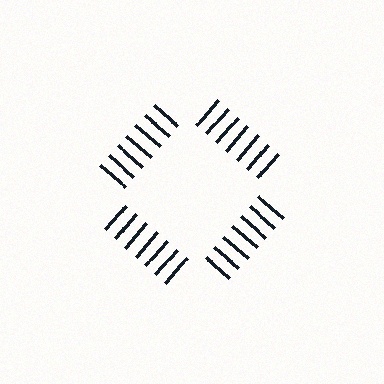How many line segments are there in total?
28 — 7 along each of the 4 edges.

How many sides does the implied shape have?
4 sides — the line-ends trace a square.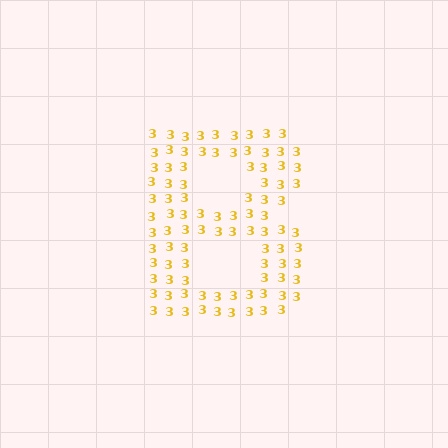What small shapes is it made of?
It is made of small digit 3's.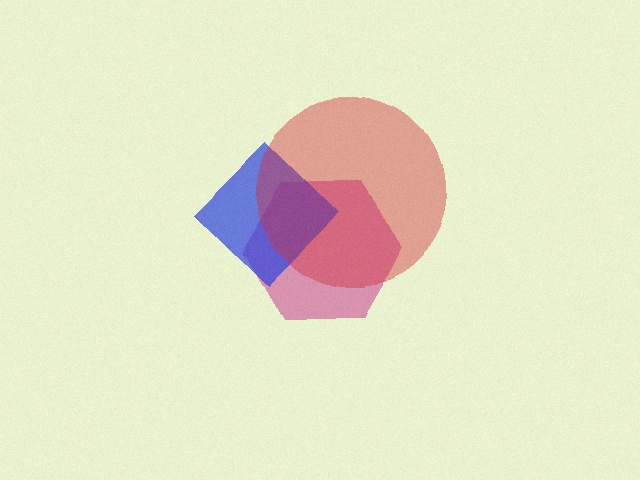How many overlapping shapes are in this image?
There are 3 overlapping shapes in the image.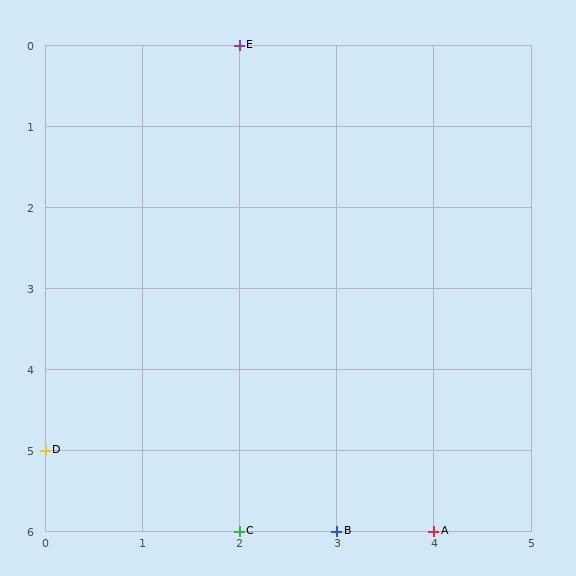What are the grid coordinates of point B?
Point B is at grid coordinates (3, 6).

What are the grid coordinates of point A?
Point A is at grid coordinates (4, 6).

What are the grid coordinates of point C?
Point C is at grid coordinates (2, 6).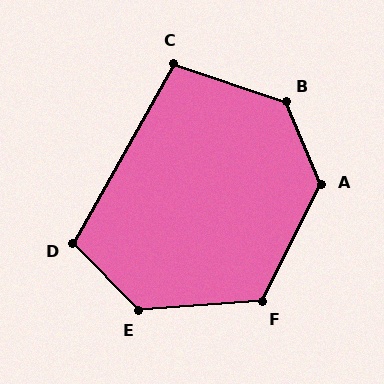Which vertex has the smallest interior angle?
C, at approximately 100 degrees.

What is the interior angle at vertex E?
Approximately 130 degrees (obtuse).